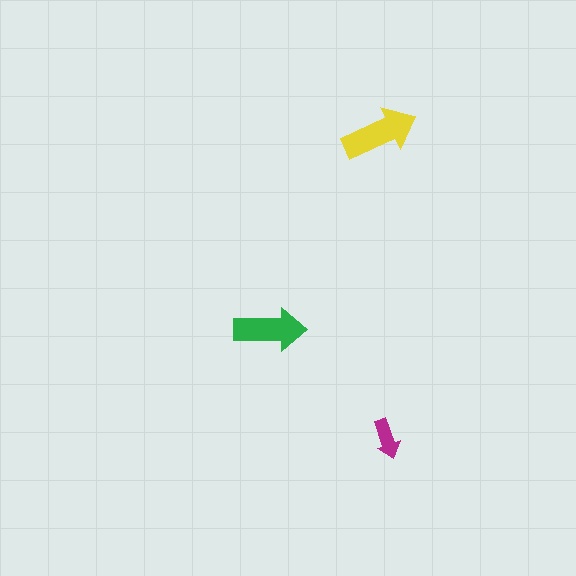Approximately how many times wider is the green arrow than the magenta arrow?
About 2 times wider.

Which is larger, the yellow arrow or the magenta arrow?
The yellow one.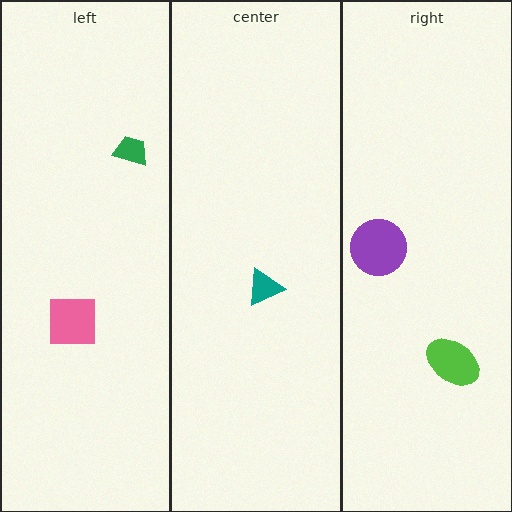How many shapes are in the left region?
2.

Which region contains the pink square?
The left region.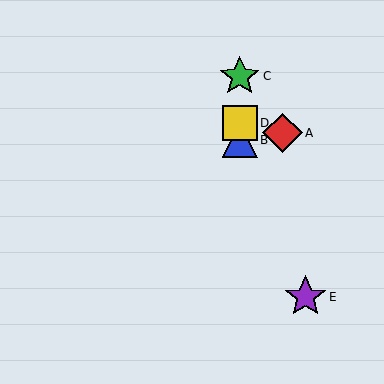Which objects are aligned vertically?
Objects B, C, D are aligned vertically.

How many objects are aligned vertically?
3 objects (B, C, D) are aligned vertically.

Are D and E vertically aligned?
No, D is at x≈240 and E is at x≈306.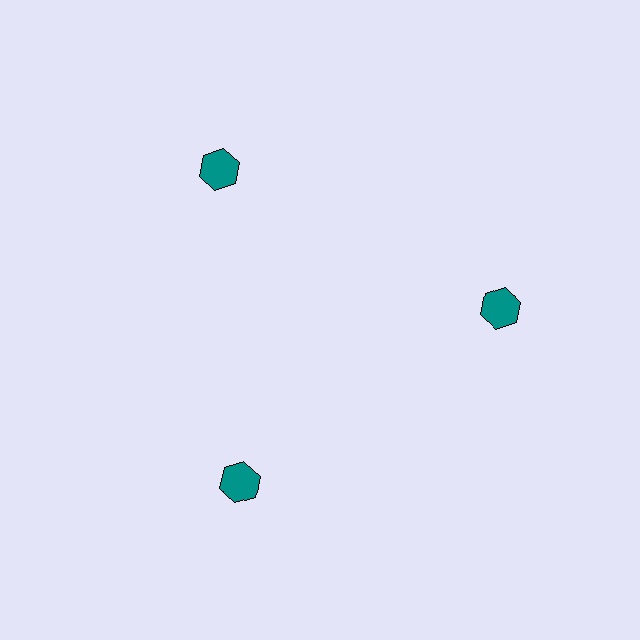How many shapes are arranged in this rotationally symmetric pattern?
There are 3 shapes, arranged in 3 groups of 1.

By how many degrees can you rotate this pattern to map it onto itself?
The pattern maps onto itself every 120 degrees of rotation.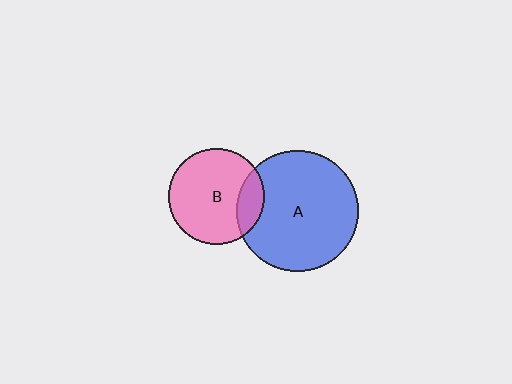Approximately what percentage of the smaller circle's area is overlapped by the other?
Approximately 20%.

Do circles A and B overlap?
Yes.